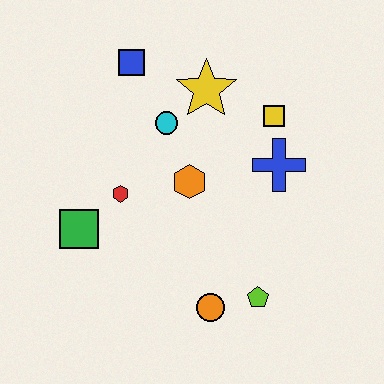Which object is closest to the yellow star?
The cyan circle is closest to the yellow star.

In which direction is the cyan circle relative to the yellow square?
The cyan circle is to the left of the yellow square.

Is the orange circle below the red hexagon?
Yes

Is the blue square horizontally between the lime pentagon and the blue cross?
No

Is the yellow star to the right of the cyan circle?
Yes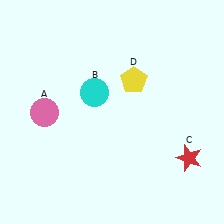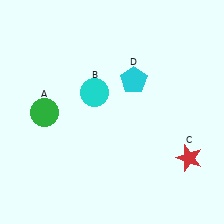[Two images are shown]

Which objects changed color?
A changed from pink to green. D changed from yellow to cyan.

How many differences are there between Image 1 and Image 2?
There are 2 differences between the two images.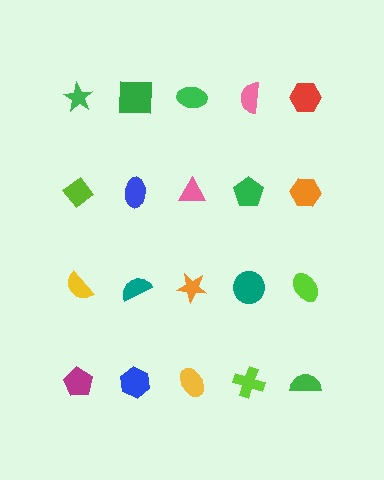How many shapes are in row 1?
5 shapes.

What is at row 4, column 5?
A green semicircle.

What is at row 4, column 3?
A yellow ellipse.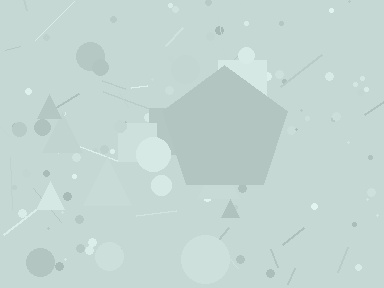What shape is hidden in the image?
A pentagon is hidden in the image.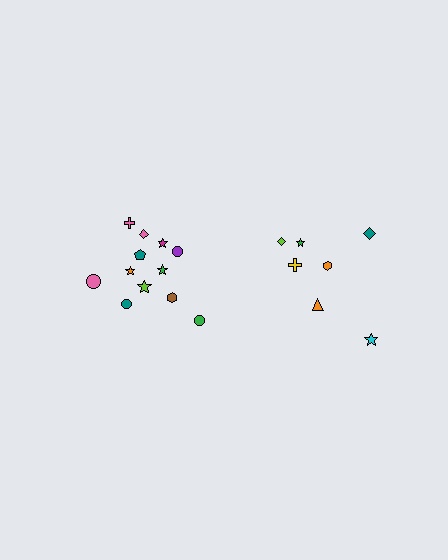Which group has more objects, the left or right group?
The left group.